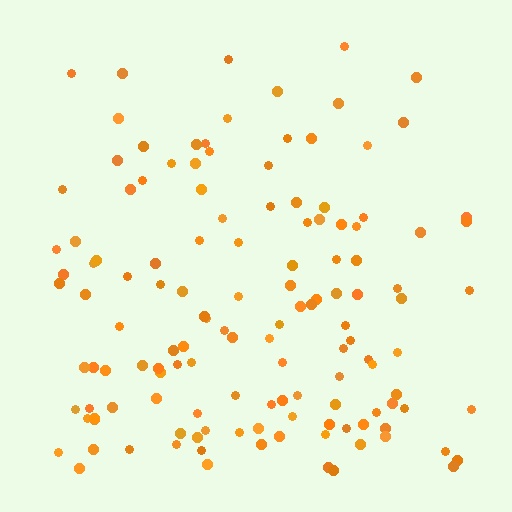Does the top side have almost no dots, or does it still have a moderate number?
Still a moderate number, just noticeably fewer than the bottom.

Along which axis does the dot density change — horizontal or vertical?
Vertical.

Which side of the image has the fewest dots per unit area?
The top.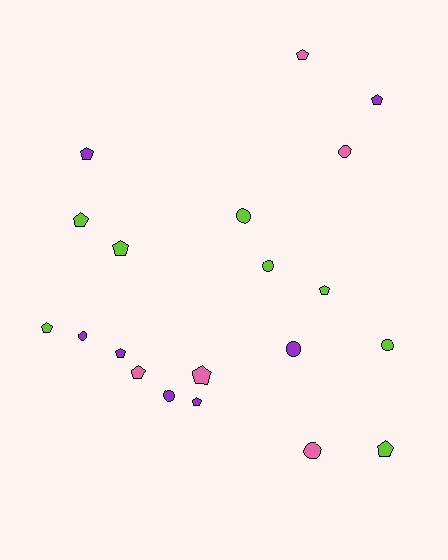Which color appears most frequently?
Lime, with 8 objects.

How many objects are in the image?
There are 20 objects.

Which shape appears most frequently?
Pentagon, with 12 objects.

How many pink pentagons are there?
There are 3 pink pentagons.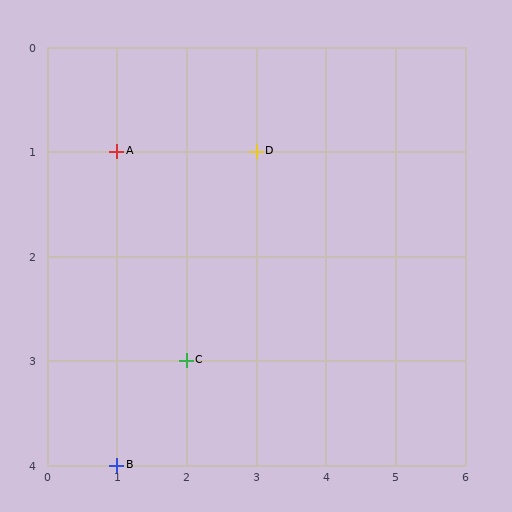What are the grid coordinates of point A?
Point A is at grid coordinates (1, 1).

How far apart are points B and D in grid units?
Points B and D are 2 columns and 3 rows apart (about 3.6 grid units diagonally).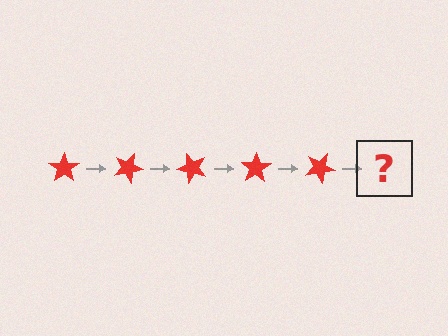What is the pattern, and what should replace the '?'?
The pattern is that the star rotates 25 degrees each step. The '?' should be a red star rotated 125 degrees.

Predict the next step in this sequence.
The next step is a red star rotated 125 degrees.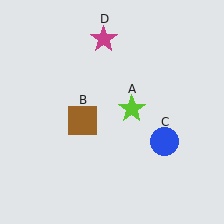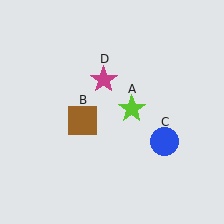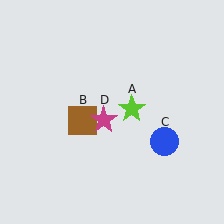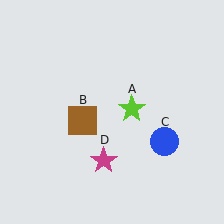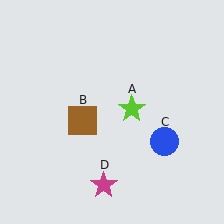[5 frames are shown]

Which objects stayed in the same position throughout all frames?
Lime star (object A) and brown square (object B) and blue circle (object C) remained stationary.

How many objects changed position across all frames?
1 object changed position: magenta star (object D).